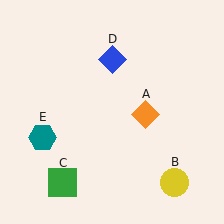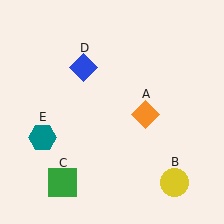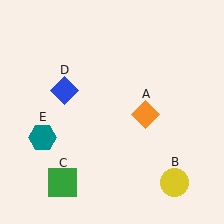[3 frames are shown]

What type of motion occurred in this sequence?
The blue diamond (object D) rotated counterclockwise around the center of the scene.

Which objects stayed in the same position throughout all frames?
Orange diamond (object A) and yellow circle (object B) and green square (object C) and teal hexagon (object E) remained stationary.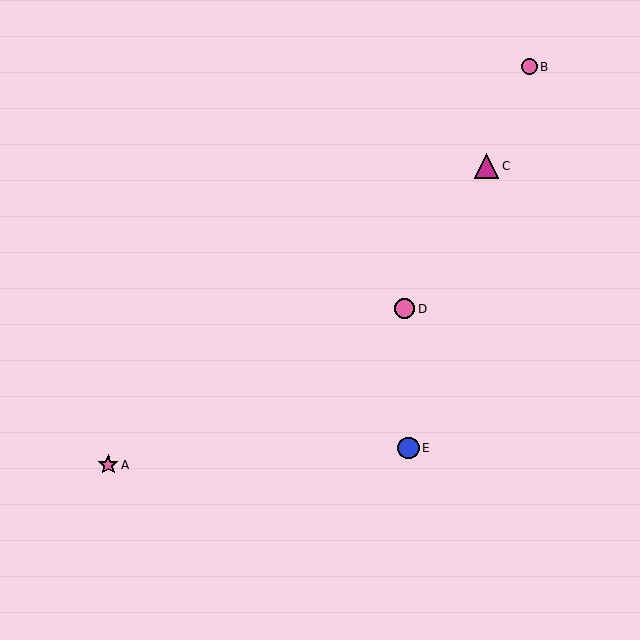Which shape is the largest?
The magenta triangle (labeled C) is the largest.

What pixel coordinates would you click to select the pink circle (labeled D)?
Click at (405, 309) to select the pink circle D.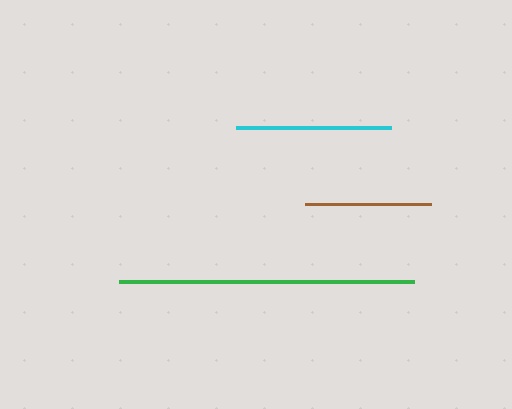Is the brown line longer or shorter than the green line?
The green line is longer than the brown line.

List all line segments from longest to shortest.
From longest to shortest: green, cyan, brown.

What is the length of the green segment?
The green segment is approximately 295 pixels long.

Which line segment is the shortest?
The brown line is the shortest at approximately 126 pixels.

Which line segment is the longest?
The green line is the longest at approximately 295 pixels.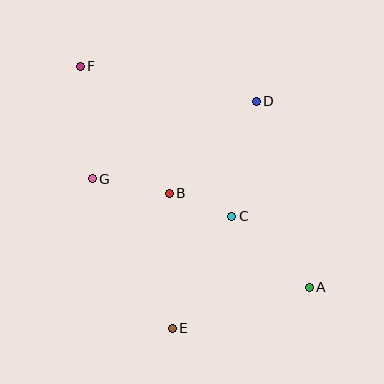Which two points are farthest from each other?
Points A and F are farthest from each other.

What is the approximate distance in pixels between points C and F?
The distance between C and F is approximately 213 pixels.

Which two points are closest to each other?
Points B and C are closest to each other.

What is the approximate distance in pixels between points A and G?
The distance between A and G is approximately 242 pixels.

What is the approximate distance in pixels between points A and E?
The distance between A and E is approximately 143 pixels.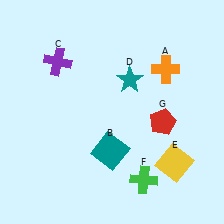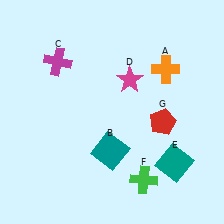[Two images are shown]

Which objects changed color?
C changed from purple to magenta. D changed from teal to magenta. E changed from yellow to teal.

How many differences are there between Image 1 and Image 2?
There are 3 differences between the two images.